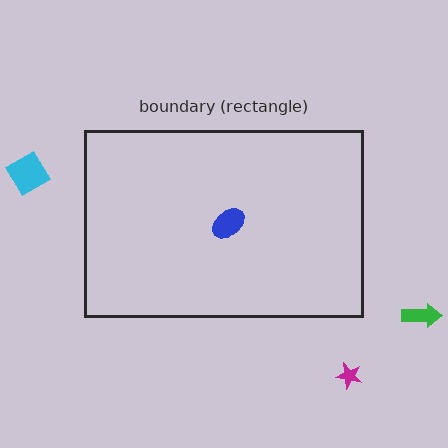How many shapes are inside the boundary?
1 inside, 3 outside.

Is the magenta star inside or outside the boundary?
Outside.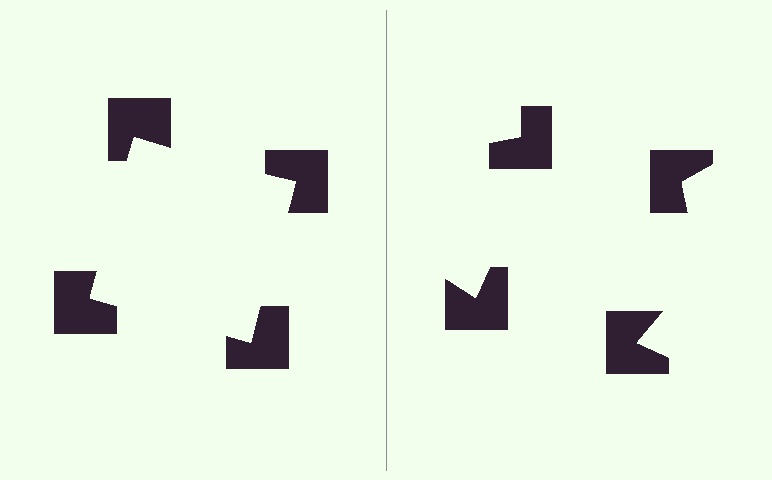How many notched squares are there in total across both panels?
8 — 4 on each side.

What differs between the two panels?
The notched squares are positioned identically on both sides; only the wedge orientations differ. On the left they align to a square; on the right they are misaligned.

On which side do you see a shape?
An illusory square appears on the left side. On the right side the wedge cuts are rotated, so no coherent shape forms.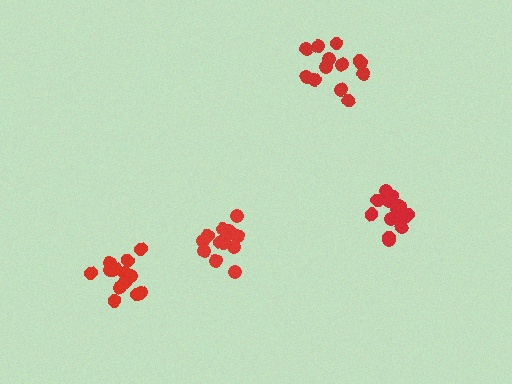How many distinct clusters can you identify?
There are 4 distinct clusters.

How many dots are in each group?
Group 1: 14 dots, Group 2: 13 dots, Group 3: 15 dots, Group 4: 16 dots (58 total).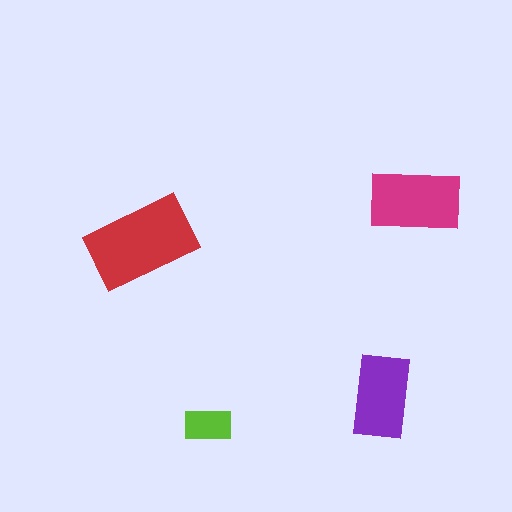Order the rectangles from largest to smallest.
the red one, the magenta one, the purple one, the lime one.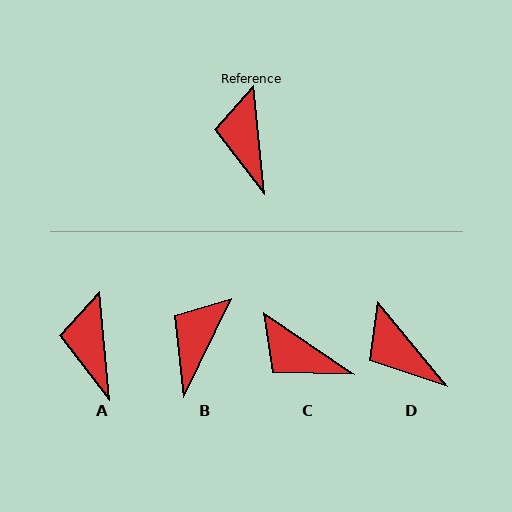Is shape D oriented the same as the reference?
No, it is off by about 34 degrees.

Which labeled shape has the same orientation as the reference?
A.